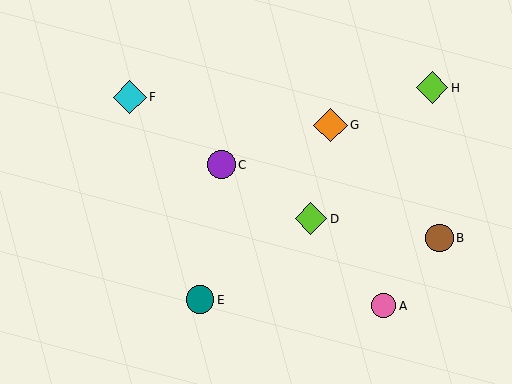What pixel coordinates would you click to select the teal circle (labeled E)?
Click at (200, 300) to select the teal circle E.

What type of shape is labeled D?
Shape D is a lime diamond.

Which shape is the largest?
The cyan diamond (labeled F) is the largest.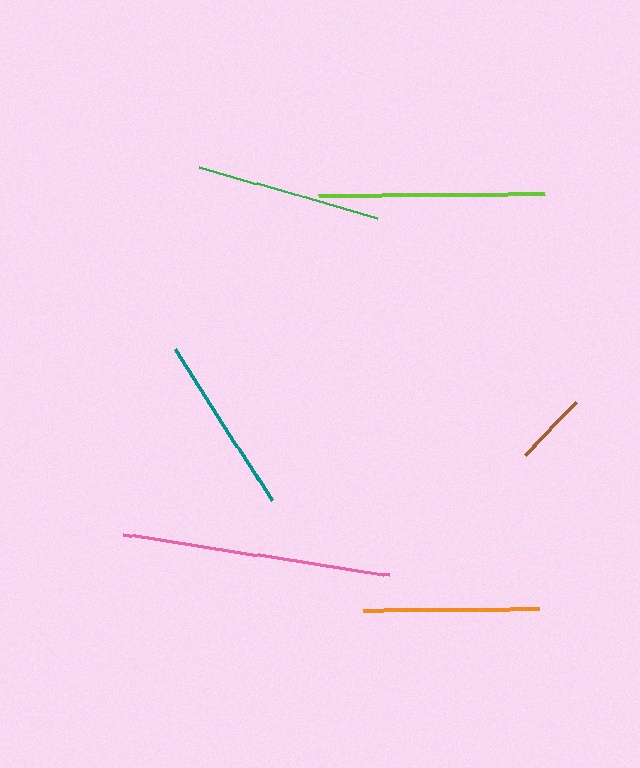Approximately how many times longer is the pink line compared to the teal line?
The pink line is approximately 1.5 times the length of the teal line.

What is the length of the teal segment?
The teal segment is approximately 180 pixels long.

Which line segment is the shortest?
The brown line is the shortest at approximately 74 pixels.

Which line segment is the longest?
The pink line is the longest at approximately 269 pixels.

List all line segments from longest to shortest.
From longest to shortest: pink, lime, green, teal, orange, brown.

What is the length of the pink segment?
The pink segment is approximately 269 pixels long.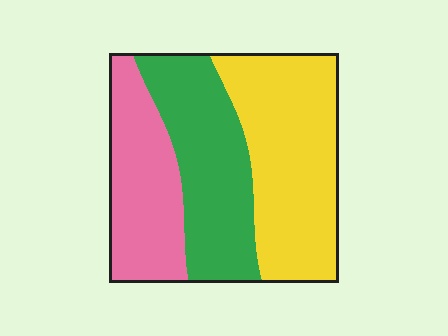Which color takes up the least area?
Pink, at roughly 25%.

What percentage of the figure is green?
Green takes up about one third (1/3) of the figure.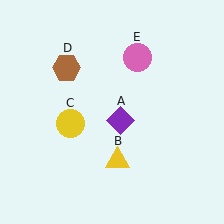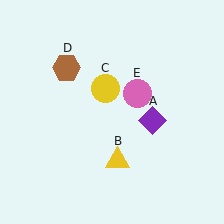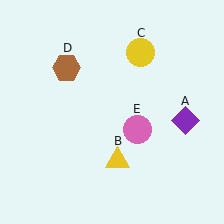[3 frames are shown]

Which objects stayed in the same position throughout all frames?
Yellow triangle (object B) and brown hexagon (object D) remained stationary.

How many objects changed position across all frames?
3 objects changed position: purple diamond (object A), yellow circle (object C), pink circle (object E).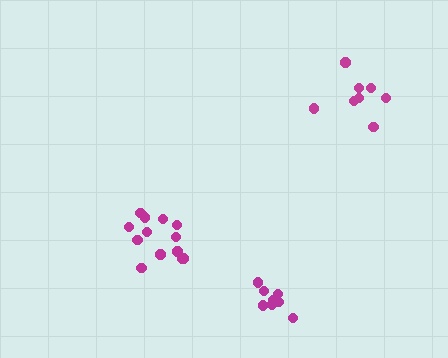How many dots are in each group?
Group 1: 8 dots, Group 2: 13 dots, Group 3: 8 dots (29 total).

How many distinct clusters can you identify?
There are 3 distinct clusters.